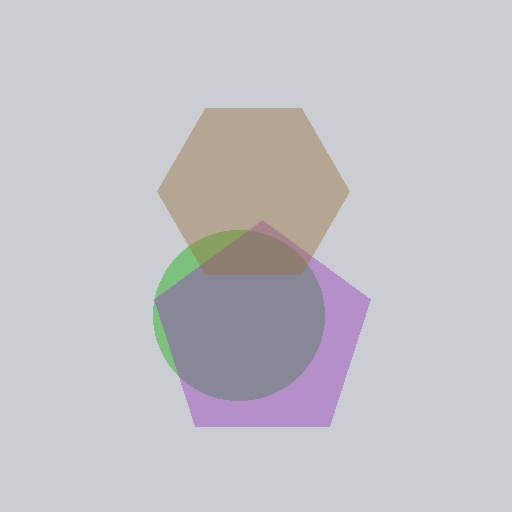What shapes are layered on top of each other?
The layered shapes are: a green circle, a purple pentagon, a brown hexagon.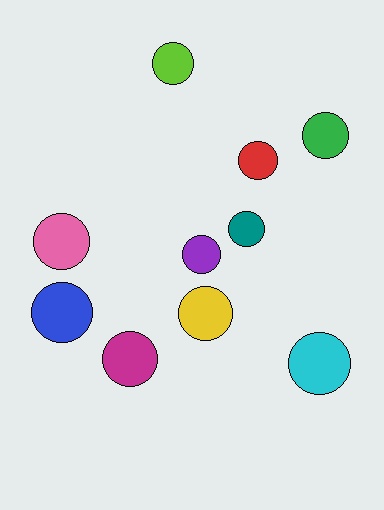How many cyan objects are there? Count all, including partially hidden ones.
There is 1 cyan object.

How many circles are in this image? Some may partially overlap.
There are 10 circles.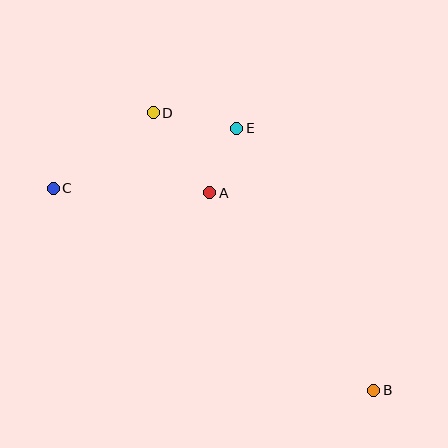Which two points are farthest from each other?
Points B and C are farthest from each other.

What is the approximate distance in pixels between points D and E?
The distance between D and E is approximately 85 pixels.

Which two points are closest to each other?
Points A and E are closest to each other.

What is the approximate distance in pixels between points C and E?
The distance between C and E is approximately 193 pixels.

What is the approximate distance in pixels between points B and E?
The distance between B and E is approximately 295 pixels.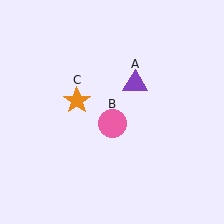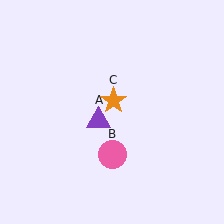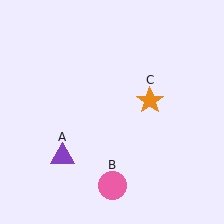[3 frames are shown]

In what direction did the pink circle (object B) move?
The pink circle (object B) moved down.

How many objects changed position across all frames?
3 objects changed position: purple triangle (object A), pink circle (object B), orange star (object C).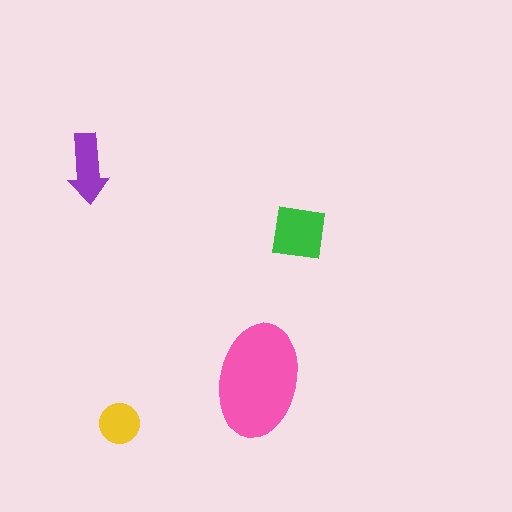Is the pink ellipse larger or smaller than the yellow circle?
Larger.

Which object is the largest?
The pink ellipse.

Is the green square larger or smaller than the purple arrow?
Larger.